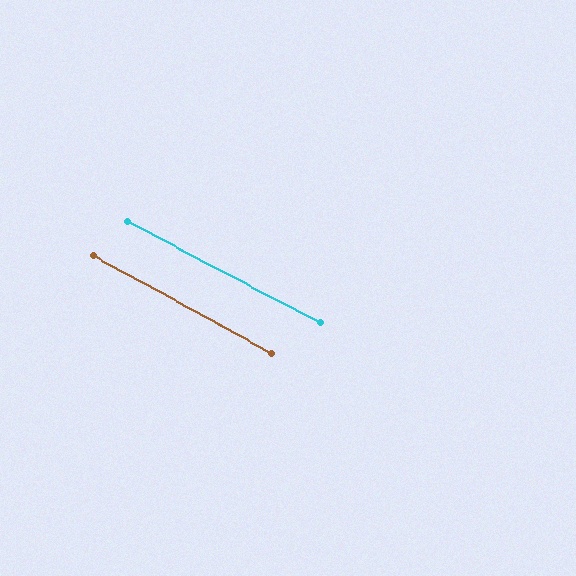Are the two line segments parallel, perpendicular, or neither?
Parallel — their directions differ by only 1.0°.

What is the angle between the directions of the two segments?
Approximately 1 degree.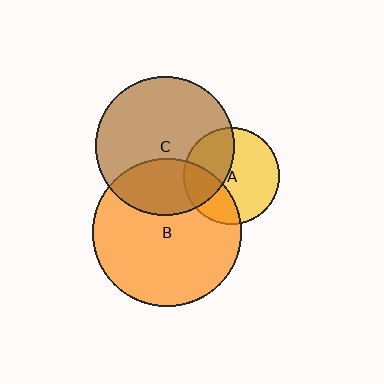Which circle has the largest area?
Circle B (orange).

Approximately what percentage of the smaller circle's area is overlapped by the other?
Approximately 30%.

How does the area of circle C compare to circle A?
Approximately 2.0 times.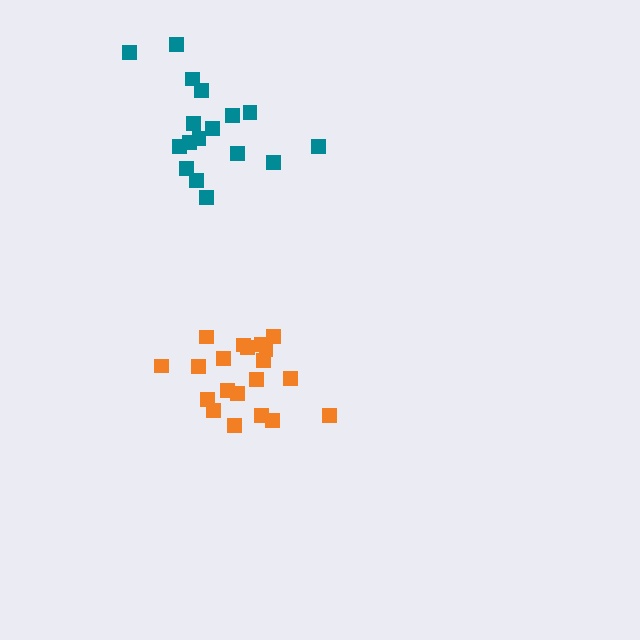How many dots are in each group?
Group 1: 20 dots, Group 2: 17 dots (37 total).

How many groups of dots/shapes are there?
There are 2 groups.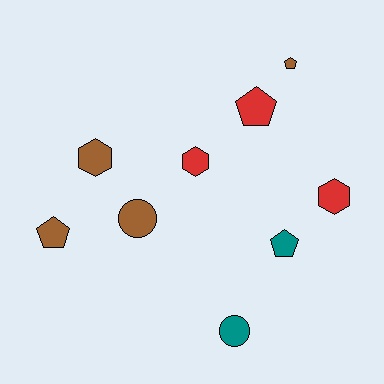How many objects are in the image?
There are 9 objects.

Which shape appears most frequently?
Pentagon, with 4 objects.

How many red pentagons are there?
There is 1 red pentagon.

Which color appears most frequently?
Brown, with 4 objects.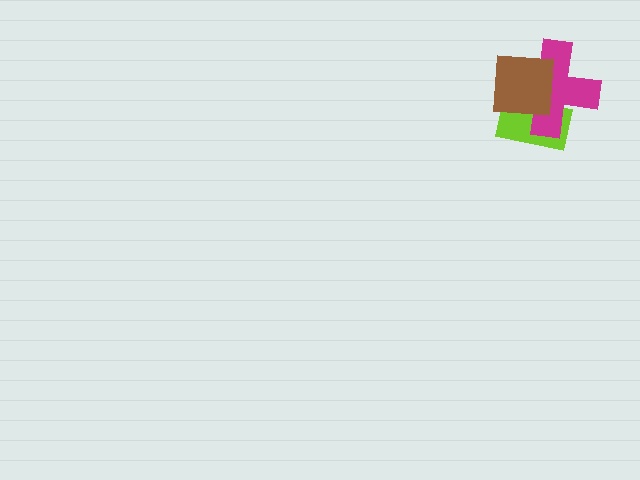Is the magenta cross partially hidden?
Yes, it is partially covered by another shape.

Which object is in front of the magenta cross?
The brown square is in front of the magenta cross.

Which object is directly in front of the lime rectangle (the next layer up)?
The magenta cross is directly in front of the lime rectangle.